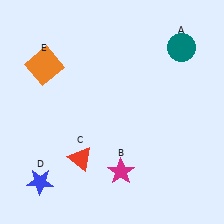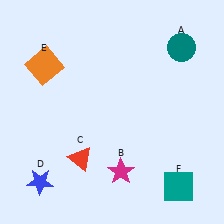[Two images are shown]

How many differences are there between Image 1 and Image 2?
There is 1 difference between the two images.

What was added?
A teal square (F) was added in Image 2.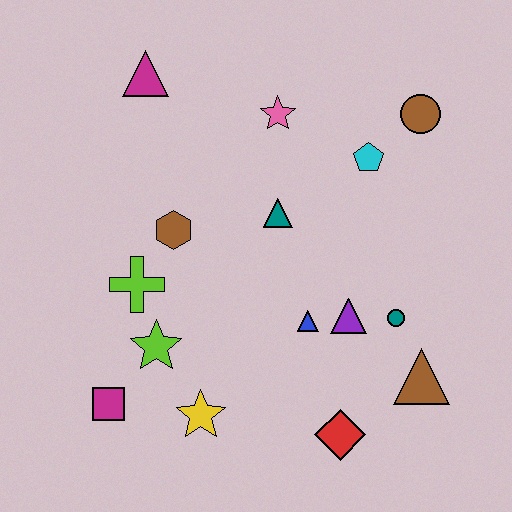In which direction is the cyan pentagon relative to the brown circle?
The cyan pentagon is to the left of the brown circle.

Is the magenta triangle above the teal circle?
Yes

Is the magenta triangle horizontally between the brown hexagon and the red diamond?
No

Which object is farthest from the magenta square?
The brown circle is farthest from the magenta square.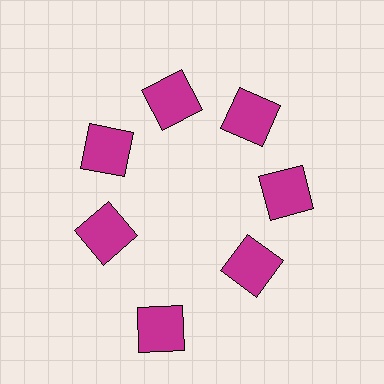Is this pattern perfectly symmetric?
No. The 7 magenta squares are arranged in a ring, but one element near the 6 o'clock position is pushed outward from the center, breaking the 7-fold rotational symmetry.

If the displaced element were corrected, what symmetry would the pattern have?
It would have 7-fold rotational symmetry — the pattern would map onto itself every 51 degrees.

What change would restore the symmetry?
The symmetry would be restored by moving it inward, back onto the ring so that all 7 squares sit at equal angles and equal distance from the center.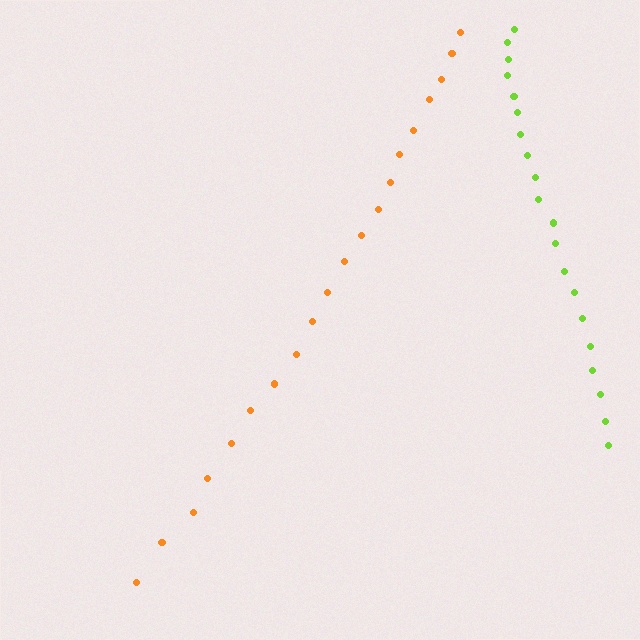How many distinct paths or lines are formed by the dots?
There are 2 distinct paths.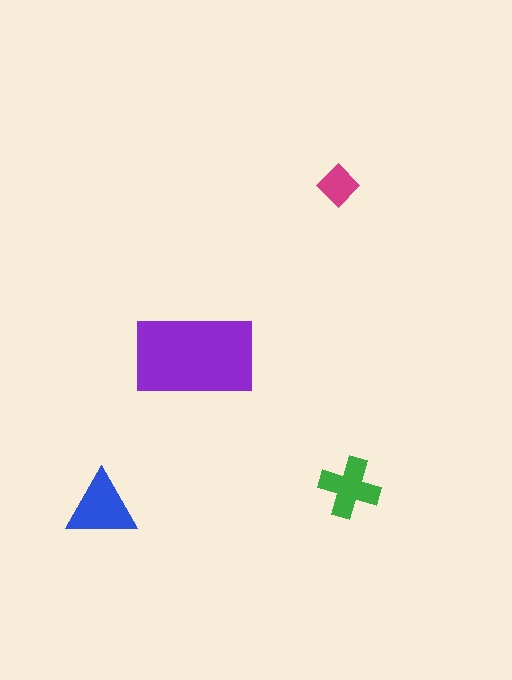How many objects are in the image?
There are 4 objects in the image.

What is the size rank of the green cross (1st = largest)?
3rd.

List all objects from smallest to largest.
The magenta diamond, the green cross, the blue triangle, the purple rectangle.